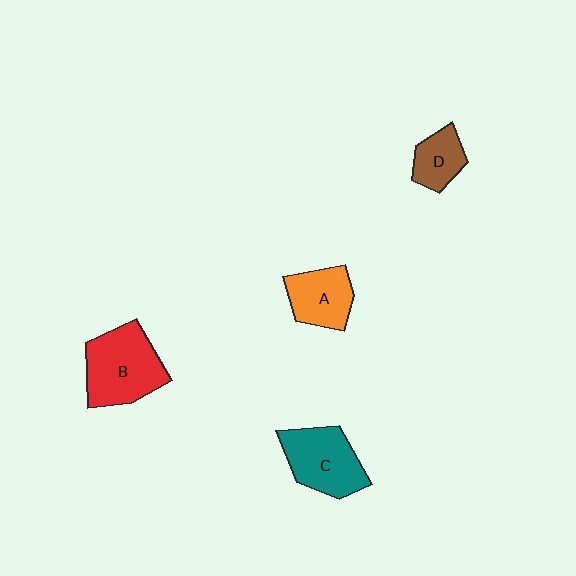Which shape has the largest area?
Shape B (red).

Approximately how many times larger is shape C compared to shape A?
Approximately 1.3 times.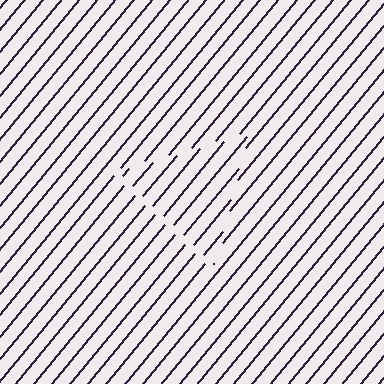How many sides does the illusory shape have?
3 sides — the line-ends trace a triangle.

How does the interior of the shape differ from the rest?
The interior of the shape contains the same grating, shifted by half a period — the contour is defined by the phase discontinuity where line-ends from the inner and outer gratings abut.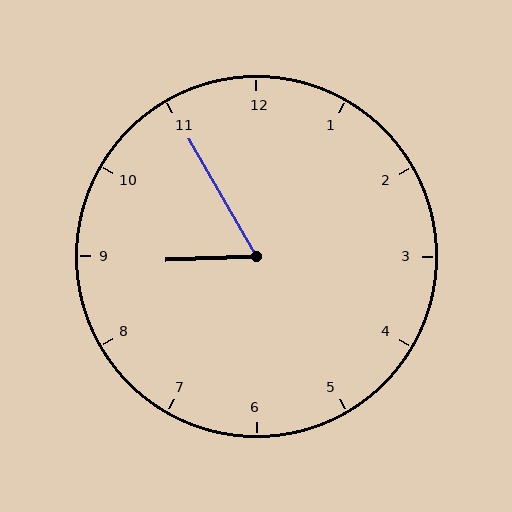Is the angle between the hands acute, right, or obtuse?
It is acute.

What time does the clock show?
8:55.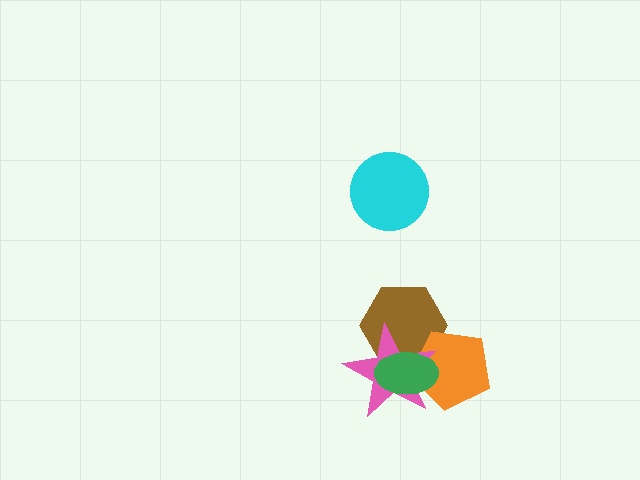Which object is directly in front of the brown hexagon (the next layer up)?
The orange pentagon is directly in front of the brown hexagon.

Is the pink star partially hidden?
Yes, it is partially covered by another shape.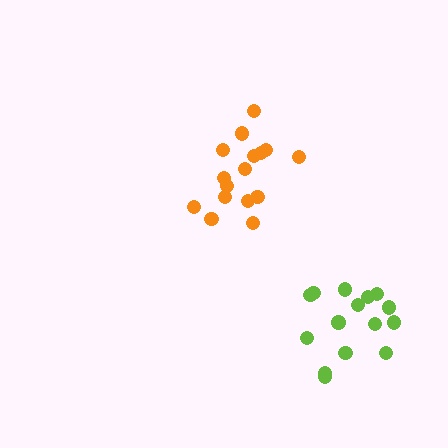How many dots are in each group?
Group 1: 16 dots, Group 2: 15 dots (31 total).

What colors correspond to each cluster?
The clusters are colored: orange, lime.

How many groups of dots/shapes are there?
There are 2 groups.